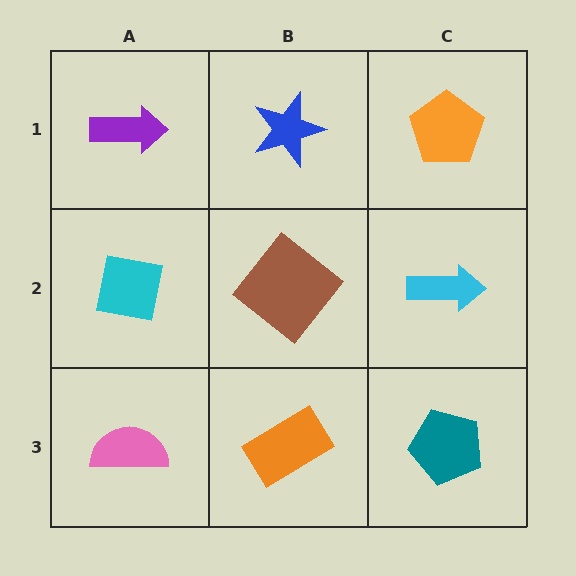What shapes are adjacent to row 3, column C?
A cyan arrow (row 2, column C), an orange rectangle (row 3, column B).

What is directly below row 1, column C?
A cyan arrow.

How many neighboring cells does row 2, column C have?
3.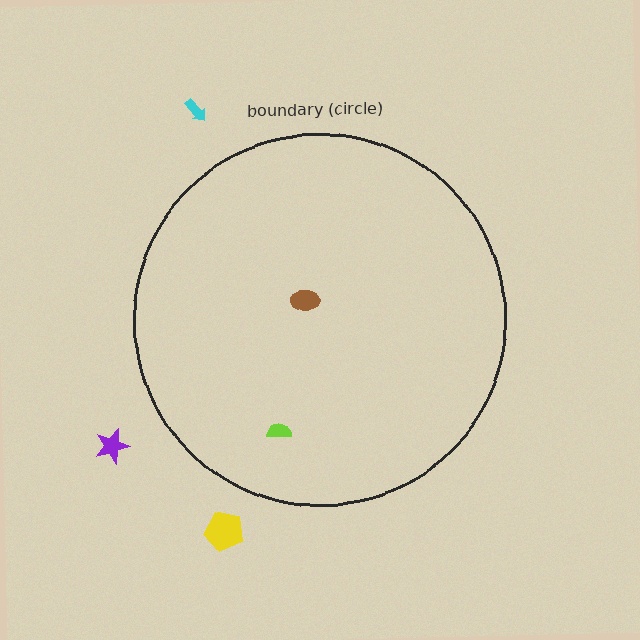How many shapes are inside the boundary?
2 inside, 3 outside.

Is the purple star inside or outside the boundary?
Outside.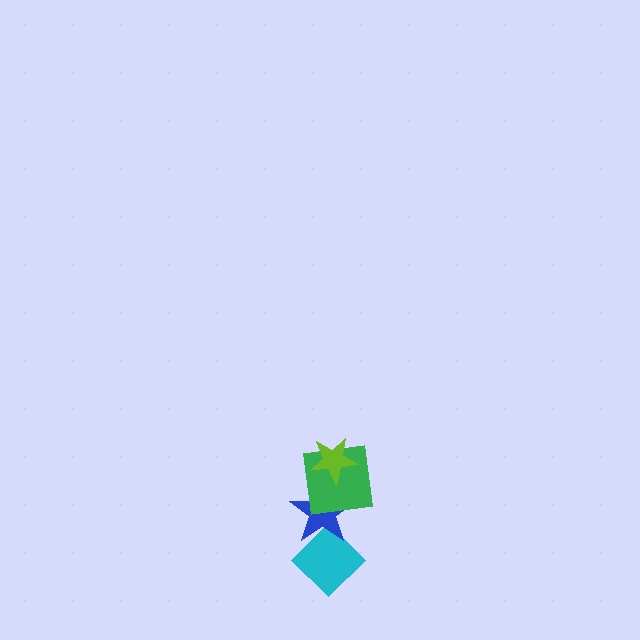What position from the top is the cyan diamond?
The cyan diamond is 4th from the top.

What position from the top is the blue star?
The blue star is 3rd from the top.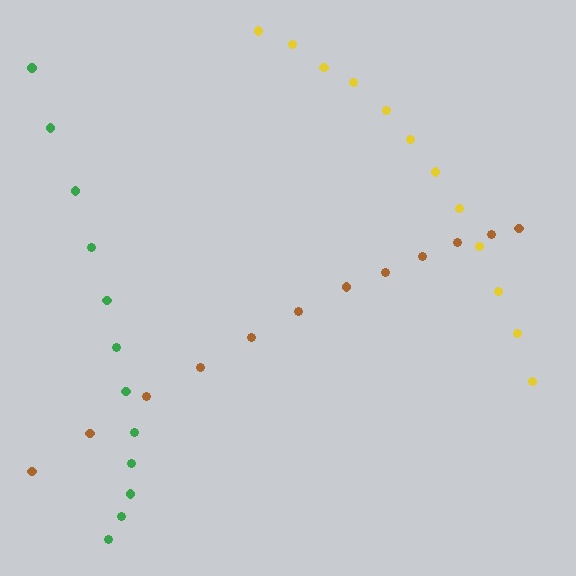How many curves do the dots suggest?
There are 3 distinct paths.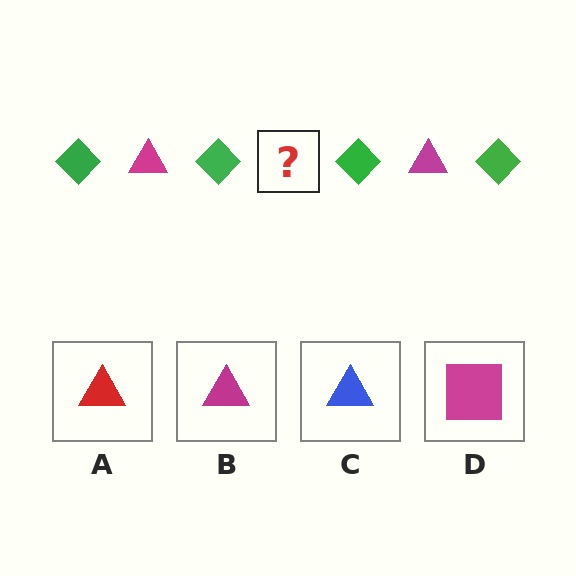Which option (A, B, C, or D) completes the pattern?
B.